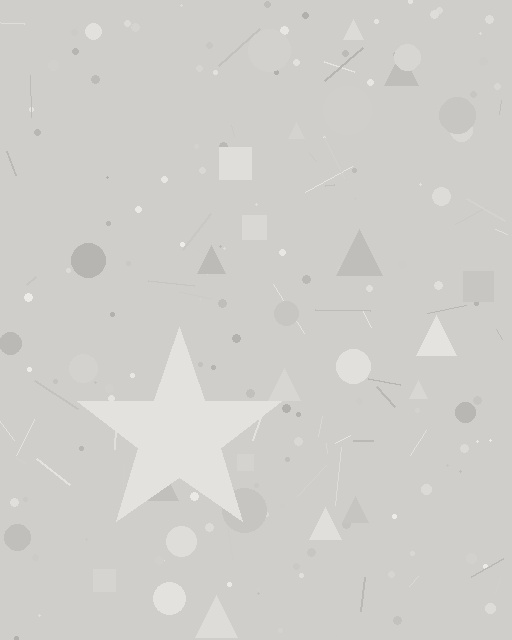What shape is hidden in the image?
A star is hidden in the image.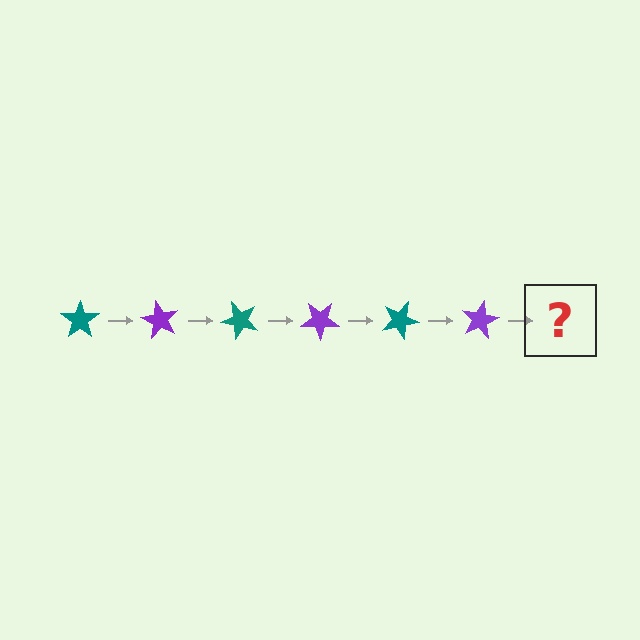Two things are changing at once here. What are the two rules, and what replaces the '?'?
The two rules are that it rotates 60 degrees each step and the color cycles through teal and purple. The '?' should be a teal star, rotated 360 degrees from the start.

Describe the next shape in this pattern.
It should be a teal star, rotated 360 degrees from the start.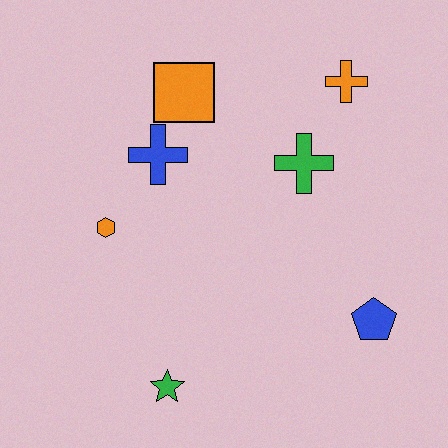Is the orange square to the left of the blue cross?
No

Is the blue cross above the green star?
Yes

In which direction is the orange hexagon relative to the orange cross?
The orange hexagon is to the left of the orange cross.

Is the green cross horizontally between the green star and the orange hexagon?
No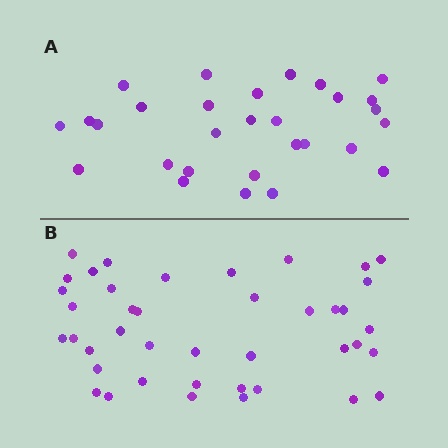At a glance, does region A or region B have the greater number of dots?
Region B (the bottom region) has more dots.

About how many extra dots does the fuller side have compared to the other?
Region B has roughly 12 or so more dots than region A.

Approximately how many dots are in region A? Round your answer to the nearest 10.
About 30 dots. (The exact count is 29, which rounds to 30.)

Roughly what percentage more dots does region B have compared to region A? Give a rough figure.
About 40% more.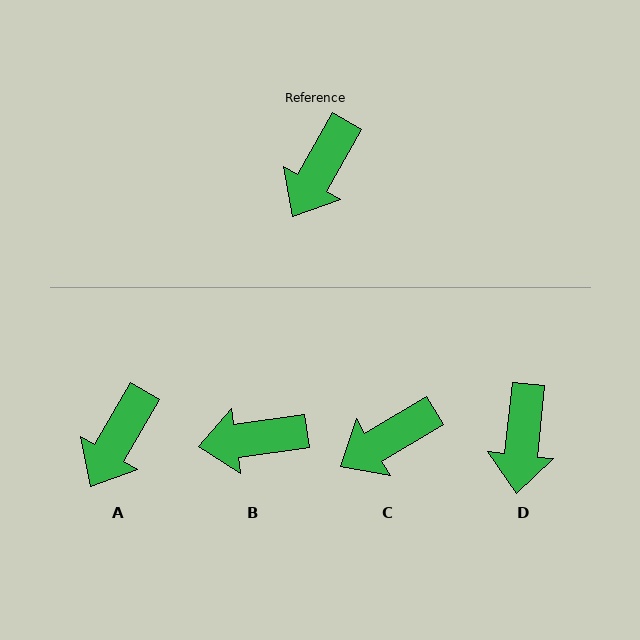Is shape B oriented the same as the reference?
No, it is off by about 52 degrees.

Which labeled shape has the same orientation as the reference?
A.